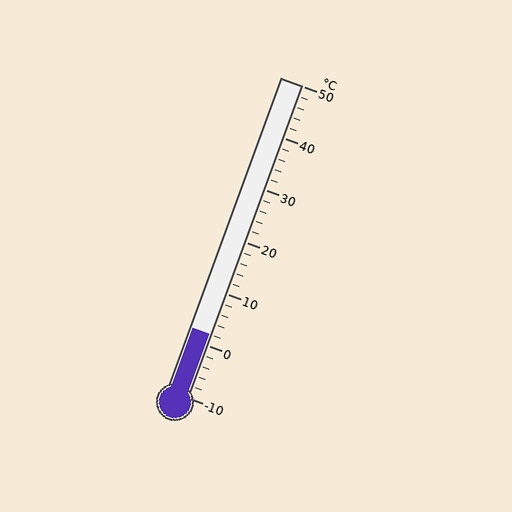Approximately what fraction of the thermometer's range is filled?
The thermometer is filled to approximately 20% of its range.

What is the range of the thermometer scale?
The thermometer scale ranges from -10°C to 50°C.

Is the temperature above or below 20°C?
The temperature is below 20°C.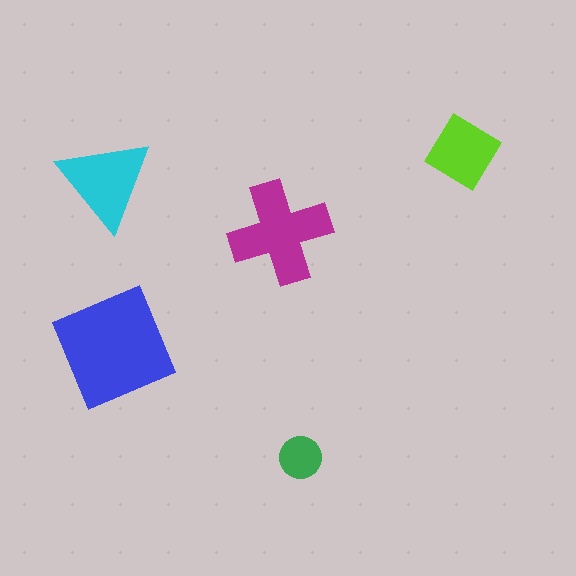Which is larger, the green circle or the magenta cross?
The magenta cross.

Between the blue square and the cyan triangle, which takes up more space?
The blue square.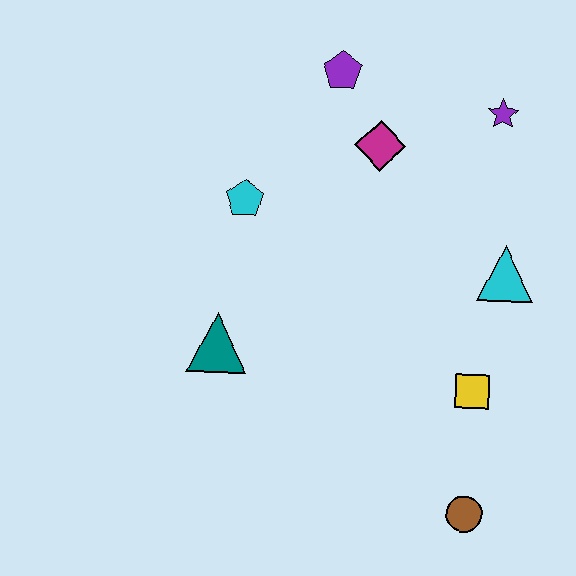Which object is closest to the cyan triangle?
The yellow square is closest to the cyan triangle.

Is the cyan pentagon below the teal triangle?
No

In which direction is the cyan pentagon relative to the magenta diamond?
The cyan pentagon is to the left of the magenta diamond.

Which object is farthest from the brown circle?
The purple pentagon is farthest from the brown circle.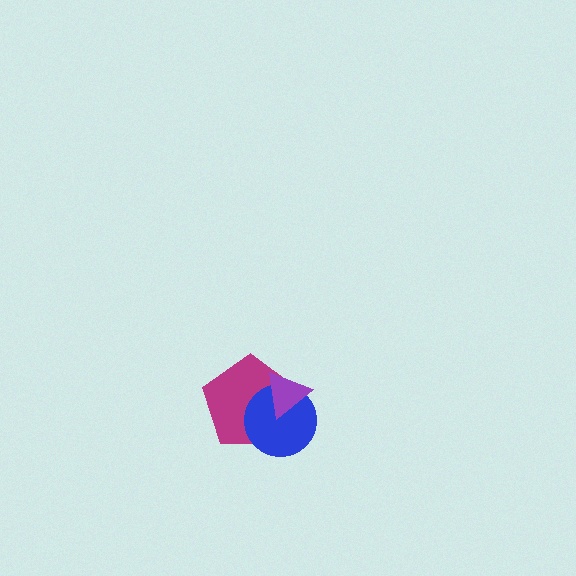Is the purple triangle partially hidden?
No, no other shape covers it.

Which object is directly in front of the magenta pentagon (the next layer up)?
The blue circle is directly in front of the magenta pentagon.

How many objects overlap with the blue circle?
2 objects overlap with the blue circle.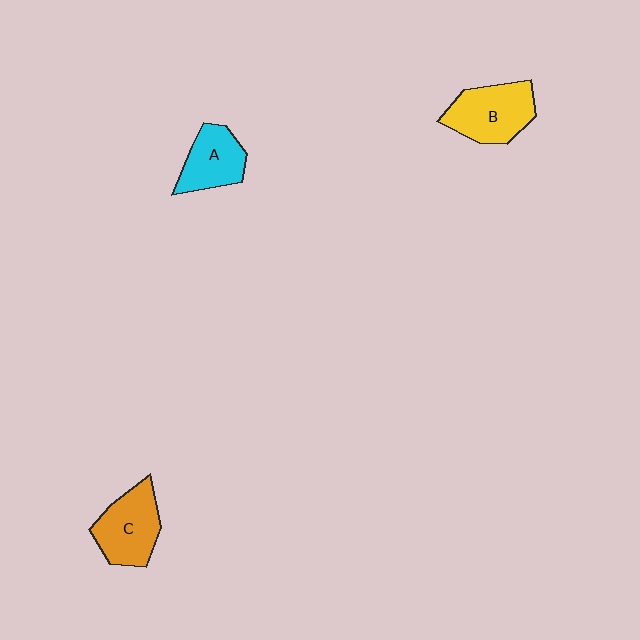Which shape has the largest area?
Shape B (yellow).